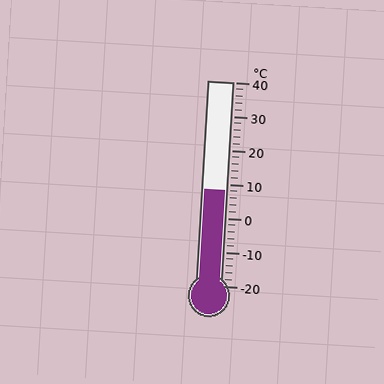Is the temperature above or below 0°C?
The temperature is above 0°C.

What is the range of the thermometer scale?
The thermometer scale ranges from -20°C to 40°C.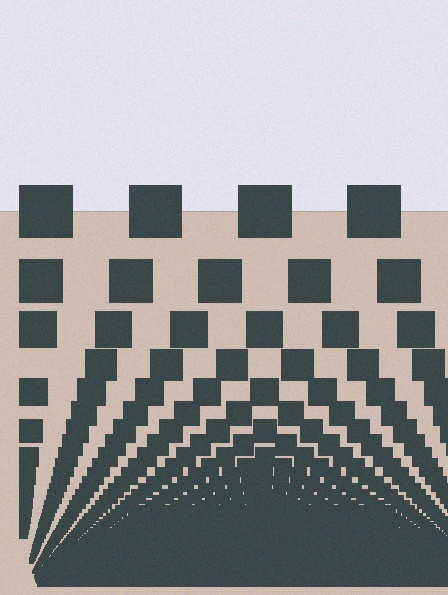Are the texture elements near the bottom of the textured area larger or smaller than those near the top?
Smaller. The gradient is inverted — elements near the bottom are smaller and denser.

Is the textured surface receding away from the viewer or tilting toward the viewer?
The surface appears to tilt toward the viewer. Texture elements get larger and sparser toward the top.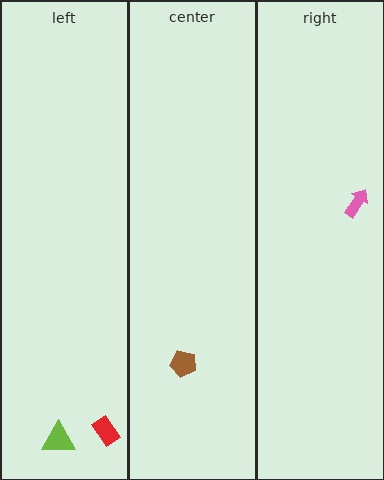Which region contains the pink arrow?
The right region.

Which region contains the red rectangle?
The left region.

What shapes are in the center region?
The brown pentagon.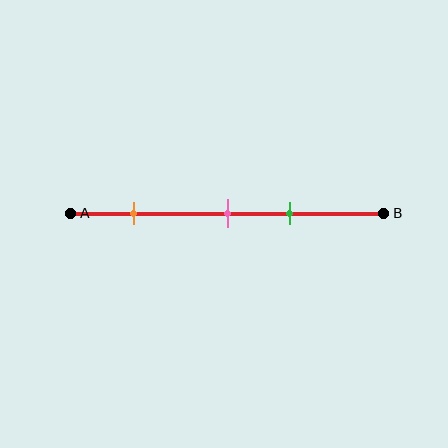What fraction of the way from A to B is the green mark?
The green mark is approximately 70% (0.7) of the way from A to B.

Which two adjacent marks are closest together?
The pink and green marks are the closest adjacent pair.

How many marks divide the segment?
There are 3 marks dividing the segment.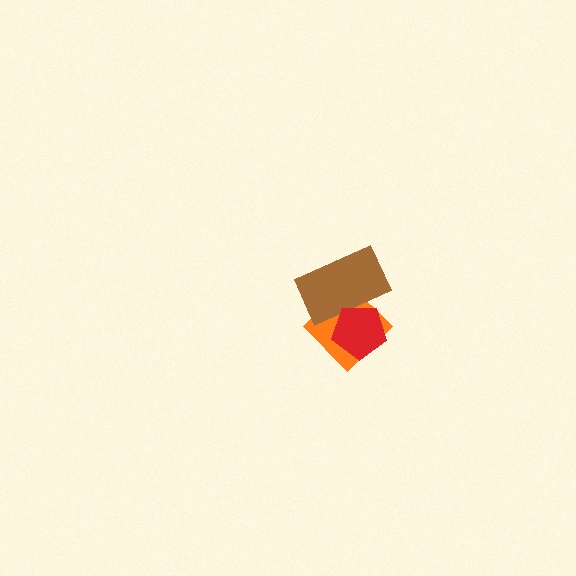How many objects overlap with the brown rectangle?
2 objects overlap with the brown rectangle.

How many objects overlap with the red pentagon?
2 objects overlap with the red pentagon.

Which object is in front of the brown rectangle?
The red pentagon is in front of the brown rectangle.